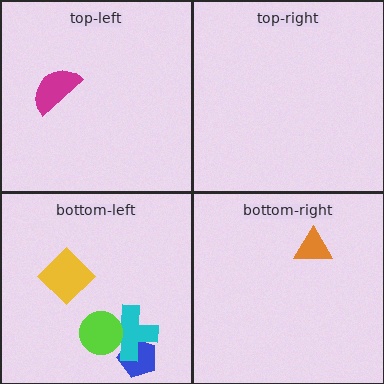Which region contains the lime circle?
The bottom-left region.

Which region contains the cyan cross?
The bottom-left region.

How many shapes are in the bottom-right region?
1.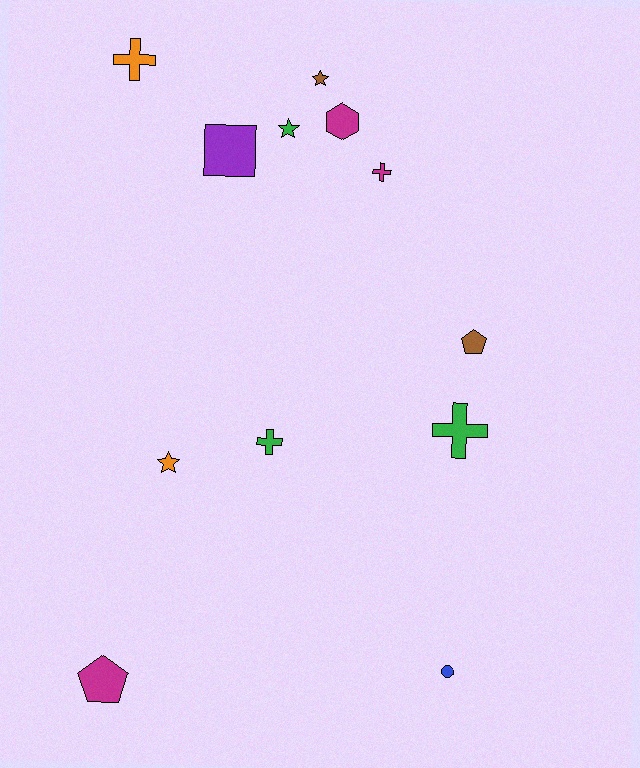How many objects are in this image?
There are 12 objects.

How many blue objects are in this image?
There is 1 blue object.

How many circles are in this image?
There is 1 circle.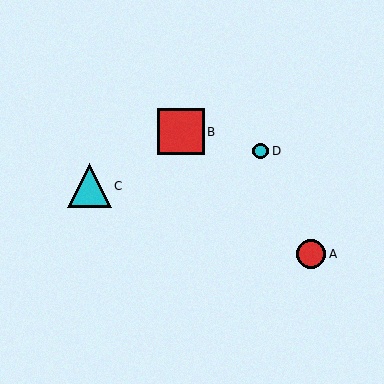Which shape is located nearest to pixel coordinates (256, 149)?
The cyan circle (labeled D) at (261, 151) is nearest to that location.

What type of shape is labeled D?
Shape D is a cyan circle.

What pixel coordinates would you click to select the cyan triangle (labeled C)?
Click at (89, 186) to select the cyan triangle C.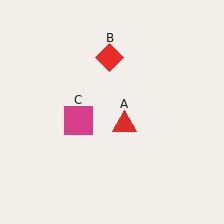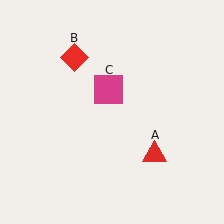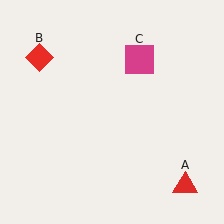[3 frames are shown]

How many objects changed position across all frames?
3 objects changed position: red triangle (object A), red diamond (object B), magenta square (object C).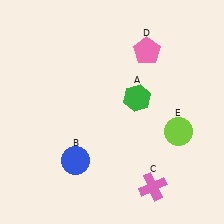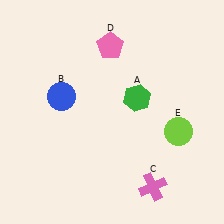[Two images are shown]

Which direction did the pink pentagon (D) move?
The pink pentagon (D) moved left.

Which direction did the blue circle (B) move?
The blue circle (B) moved up.